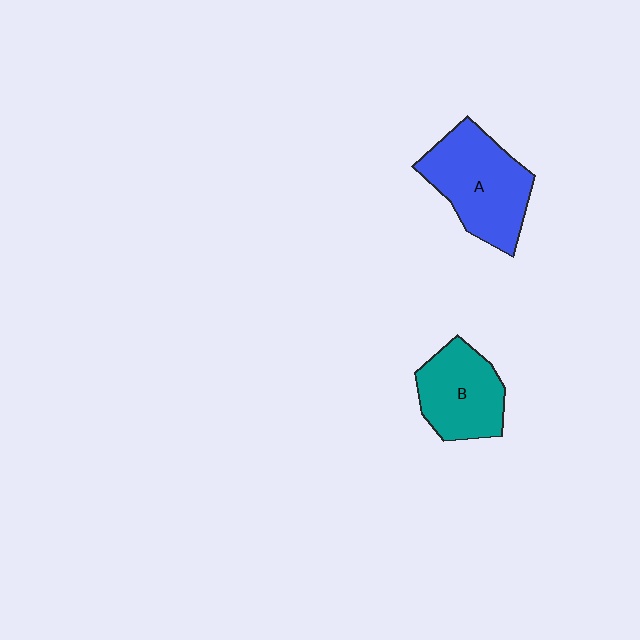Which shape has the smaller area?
Shape B (teal).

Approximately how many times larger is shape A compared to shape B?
Approximately 1.3 times.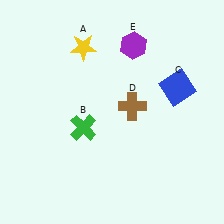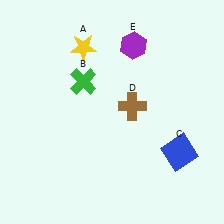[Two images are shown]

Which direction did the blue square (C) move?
The blue square (C) moved down.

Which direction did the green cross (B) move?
The green cross (B) moved up.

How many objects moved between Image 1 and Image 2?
2 objects moved between the two images.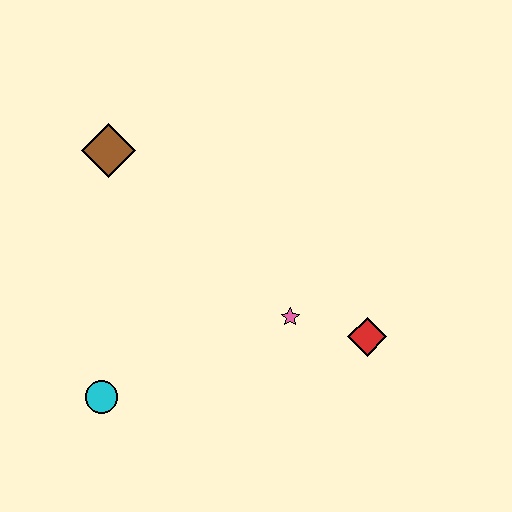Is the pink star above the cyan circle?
Yes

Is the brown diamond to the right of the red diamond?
No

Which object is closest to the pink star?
The red diamond is closest to the pink star.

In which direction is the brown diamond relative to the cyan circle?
The brown diamond is above the cyan circle.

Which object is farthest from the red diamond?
The brown diamond is farthest from the red diamond.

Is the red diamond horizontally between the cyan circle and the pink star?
No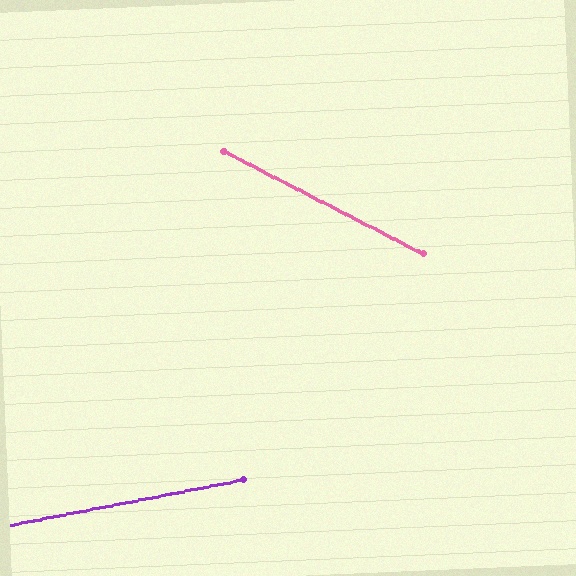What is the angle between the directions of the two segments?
Approximately 38 degrees.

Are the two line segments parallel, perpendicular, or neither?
Neither parallel nor perpendicular — they differ by about 38°.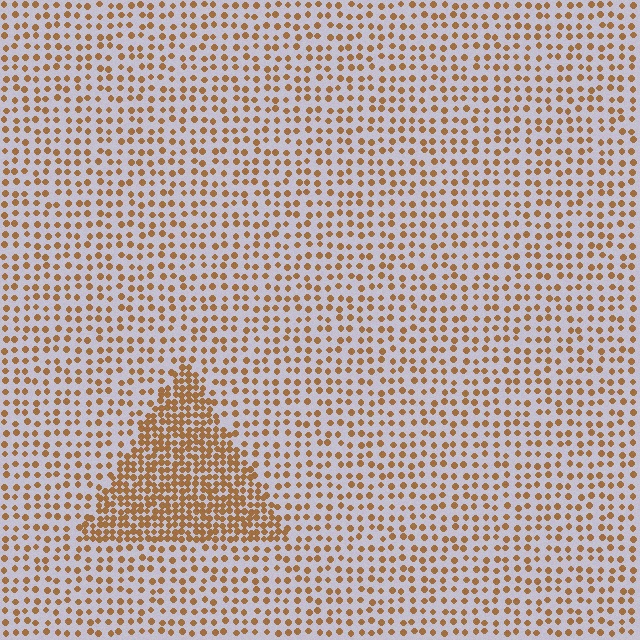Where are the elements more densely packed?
The elements are more densely packed inside the triangle boundary.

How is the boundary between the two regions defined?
The boundary is defined by a change in element density (approximately 2.3x ratio). All elements are the same color, size, and shape.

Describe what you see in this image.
The image contains small brown elements arranged at two different densities. A triangle-shaped region is visible where the elements are more densely packed than the surrounding area.